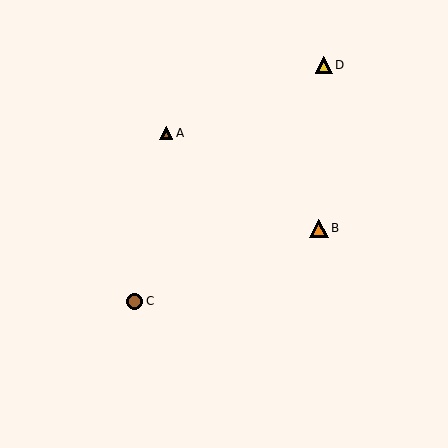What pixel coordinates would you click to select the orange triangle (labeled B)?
Click at (319, 228) to select the orange triangle B.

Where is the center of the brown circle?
The center of the brown circle is at (134, 301).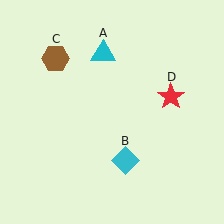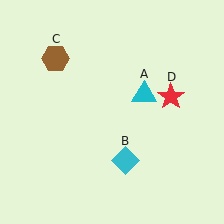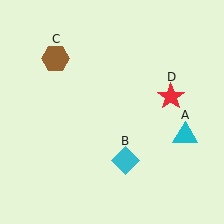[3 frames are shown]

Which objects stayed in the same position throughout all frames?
Cyan diamond (object B) and brown hexagon (object C) and red star (object D) remained stationary.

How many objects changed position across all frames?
1 object changed position: cyan triangle (object A).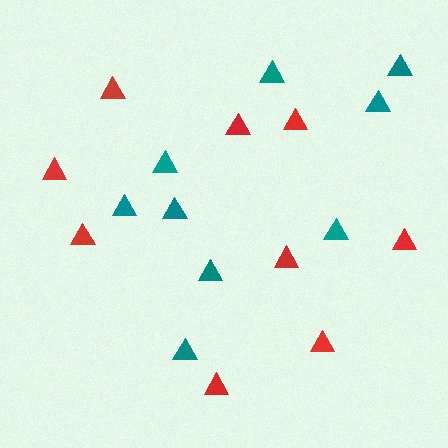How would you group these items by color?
There are 2 groups: one group of teal triangles (9) and one group of red triangles (9).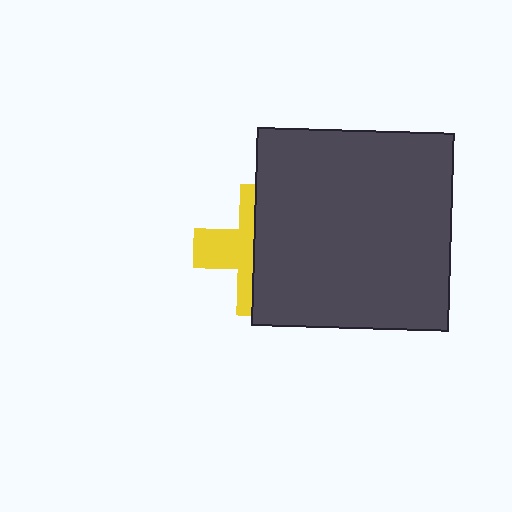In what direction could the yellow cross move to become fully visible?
The yellow cross could move left. That would shift it out from behind the dark gray square entirely.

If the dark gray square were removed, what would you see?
You would see the complete yellow cross.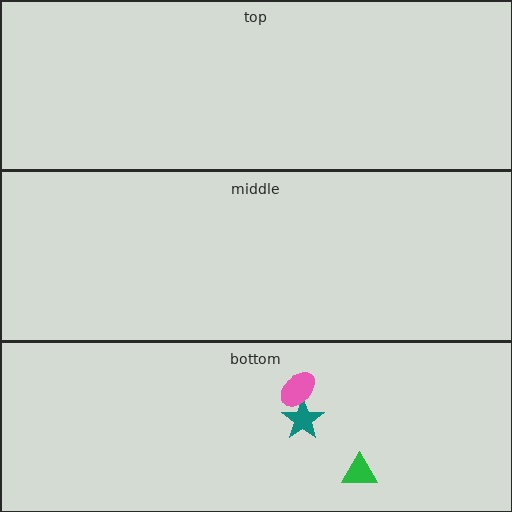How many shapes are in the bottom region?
3.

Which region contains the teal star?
The bottom region.